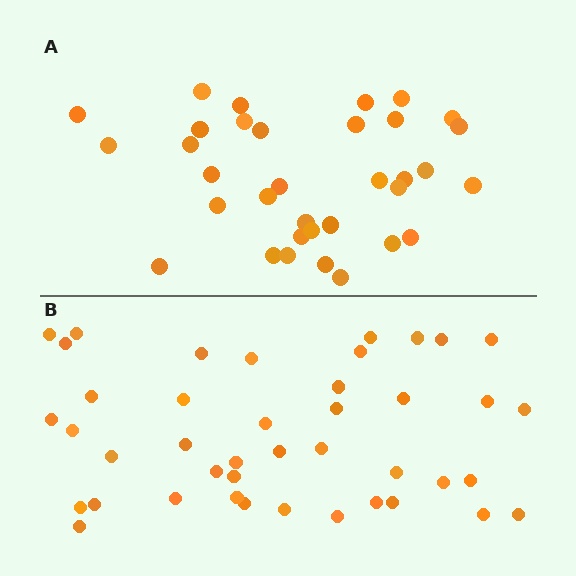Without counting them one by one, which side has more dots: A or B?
Region B (the bottom region) has more dots.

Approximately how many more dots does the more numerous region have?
Region B has roughly 8 or so more dots than region A.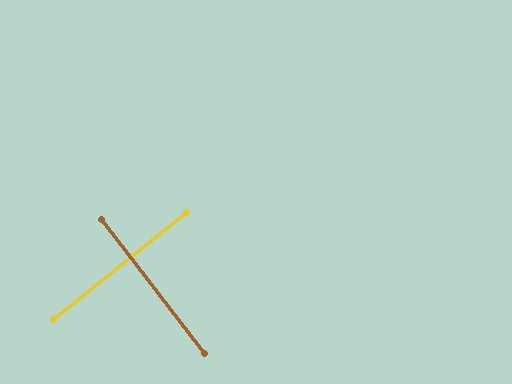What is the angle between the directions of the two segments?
Approximately 89 degrees.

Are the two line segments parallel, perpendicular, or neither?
Perpendicular — they meet at approximately 89°.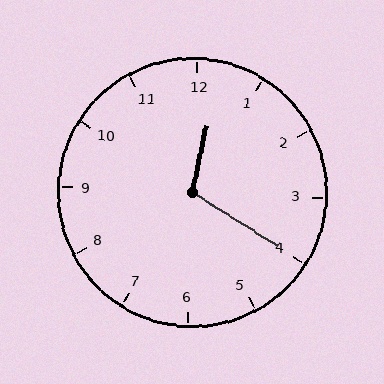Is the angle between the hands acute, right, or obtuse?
It is obtuse.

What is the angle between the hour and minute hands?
Approximately 110 degrees.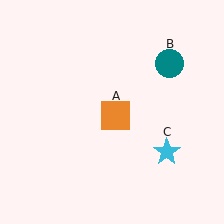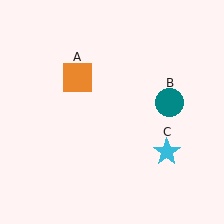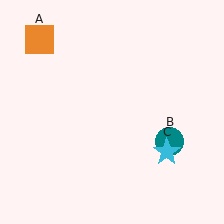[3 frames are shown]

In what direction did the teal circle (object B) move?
The teal circle (object B) moved down.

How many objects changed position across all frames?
2 objects changed position: orange square (object A), teal circle (object B).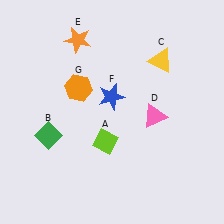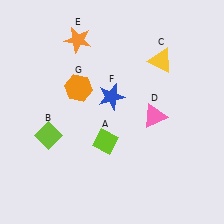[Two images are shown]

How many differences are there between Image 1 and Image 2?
There is 1 difference between the two images.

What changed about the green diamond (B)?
In Image 1, B is green. In Image 2, it changed to lime.